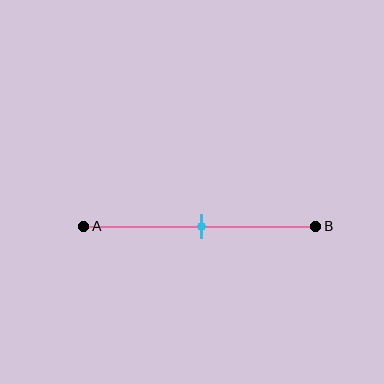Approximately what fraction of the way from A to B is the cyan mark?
The cyan mark is approximately 50% of the way from A to B.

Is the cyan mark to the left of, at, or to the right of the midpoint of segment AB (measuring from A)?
The cyan mark is approximately at the midpoint of segment AB.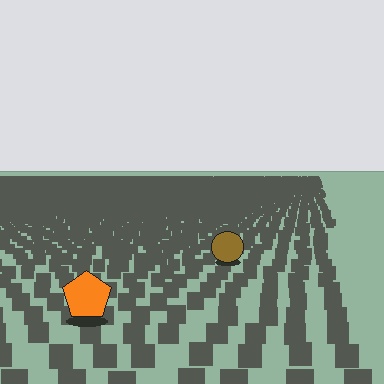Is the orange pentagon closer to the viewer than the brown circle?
Yes. The orange pentagon is closer — you can tell from the texture gradient: the ground texture is coarser near it.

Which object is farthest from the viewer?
The brown circle is farthest from the viewer. It appears smaller and the ground texture around it is denser.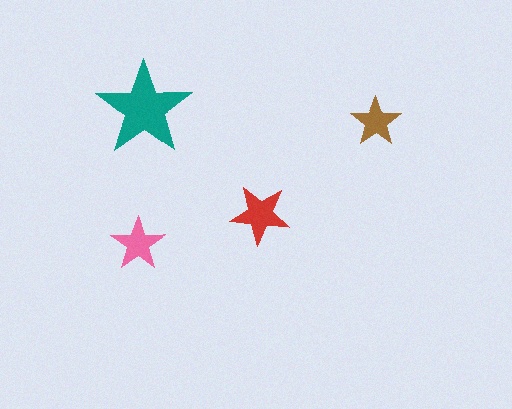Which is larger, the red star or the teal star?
The teal one.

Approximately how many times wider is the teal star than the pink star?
About 2 times wider.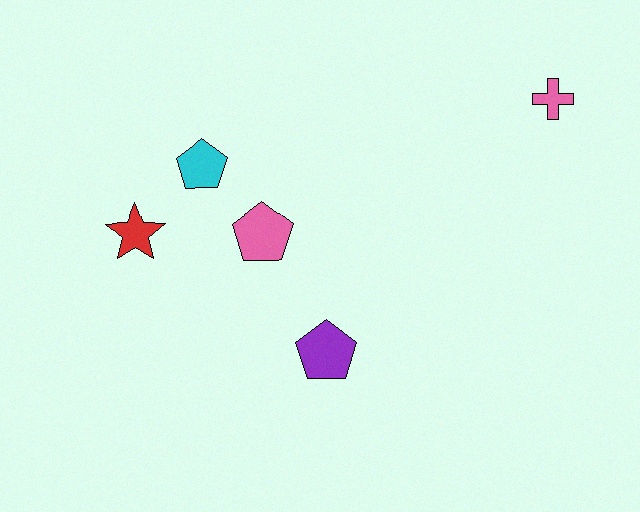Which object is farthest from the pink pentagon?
The pink cross is farthest from the pink pentagon.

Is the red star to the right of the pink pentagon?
No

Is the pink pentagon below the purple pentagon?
No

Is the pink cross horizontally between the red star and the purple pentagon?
No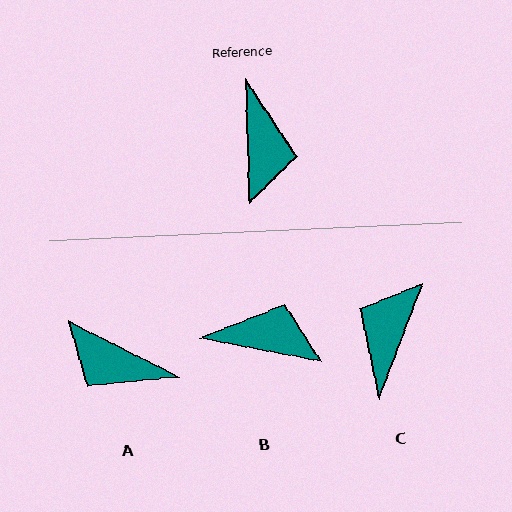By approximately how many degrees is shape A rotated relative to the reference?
Approximately 118 degrees clockwise.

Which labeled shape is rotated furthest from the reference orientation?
C, about 158 degrees away.